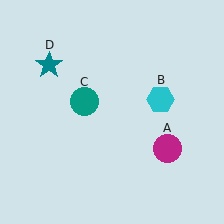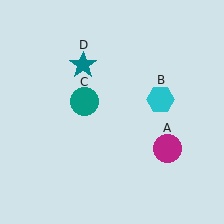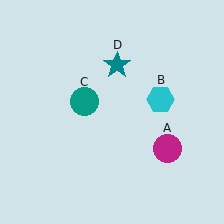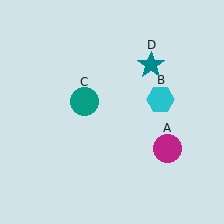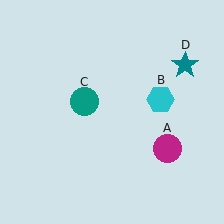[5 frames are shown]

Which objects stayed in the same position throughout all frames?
Magenta circle (object A) and cyan hexagon (object B) and teal circle (object C) remained stationary.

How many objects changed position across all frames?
1 object changed position: teal star (object D).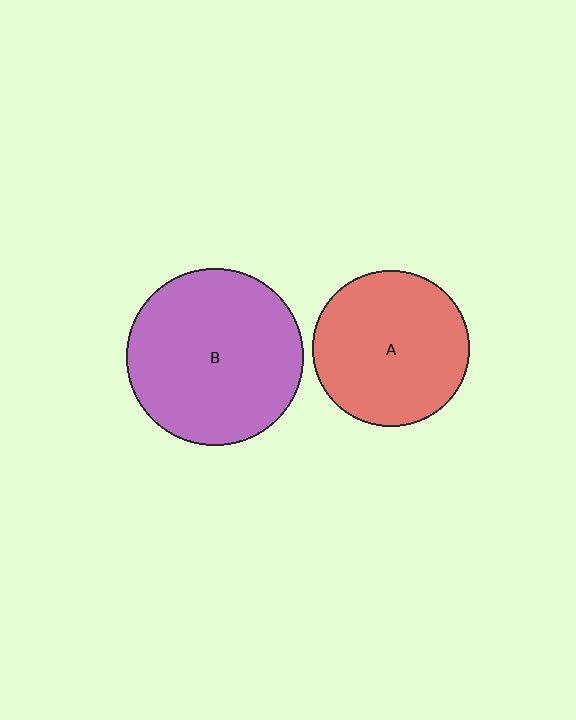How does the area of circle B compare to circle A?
Approximately 1.3 times.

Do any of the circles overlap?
No, none of the circles overlap.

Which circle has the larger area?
Circle B (purple).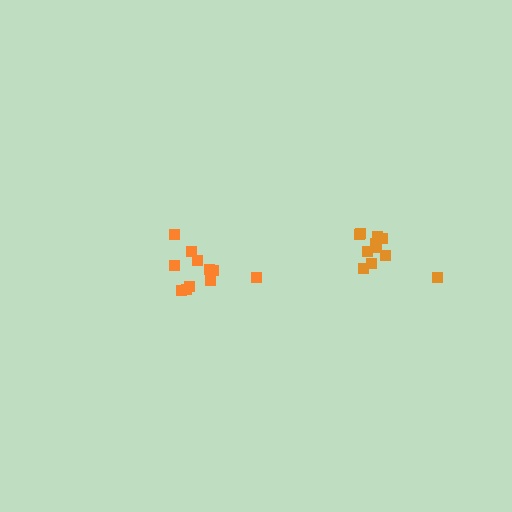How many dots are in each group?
Group 1: 11 dots, Group 2: 11 dots (22 total).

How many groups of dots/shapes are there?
There are 2 groups.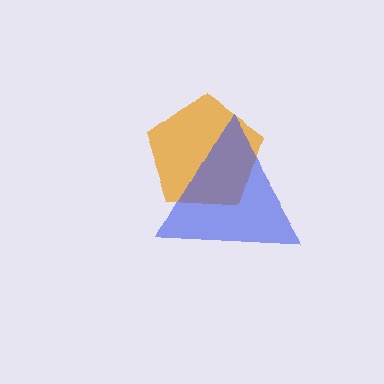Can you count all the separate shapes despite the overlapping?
Yes, there are 2 separate shapes.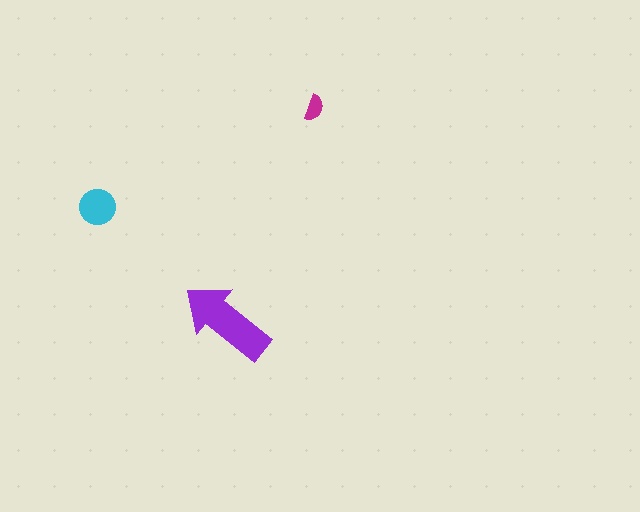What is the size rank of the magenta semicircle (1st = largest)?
3rd.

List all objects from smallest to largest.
The magenta semicircle, the cyan circle, the purple arrow.